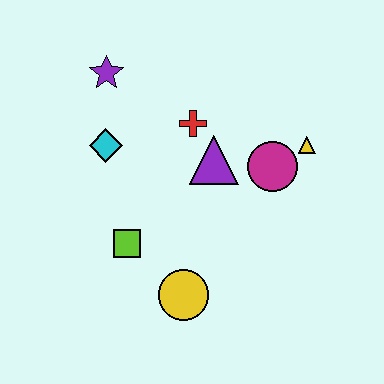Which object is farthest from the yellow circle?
The purple star is farthest from the yellow circle.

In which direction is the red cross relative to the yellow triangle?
The red cross is to the left of the yellow triangle.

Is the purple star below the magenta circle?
No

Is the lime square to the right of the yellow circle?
No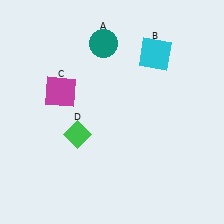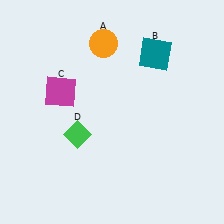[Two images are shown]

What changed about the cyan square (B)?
In Image 1, B is cyan. In Image 2, it changed to teal.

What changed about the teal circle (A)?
In Image 1, A is teal. In Image 2, it changed to orange.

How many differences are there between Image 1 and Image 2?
There are 2 differences between the two images.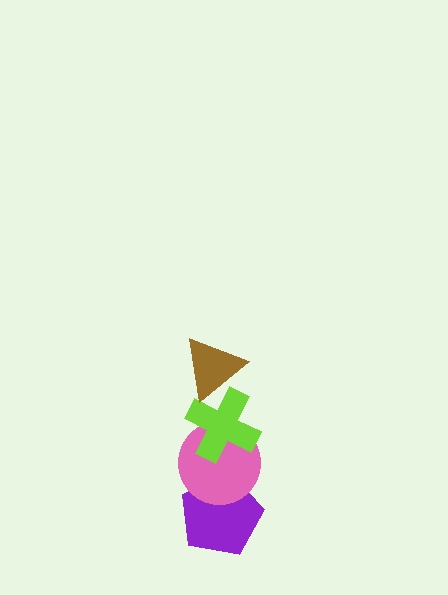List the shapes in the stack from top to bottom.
From top to bottom: the brown triangle, the lime cross, the pink circle, the purple pentagon.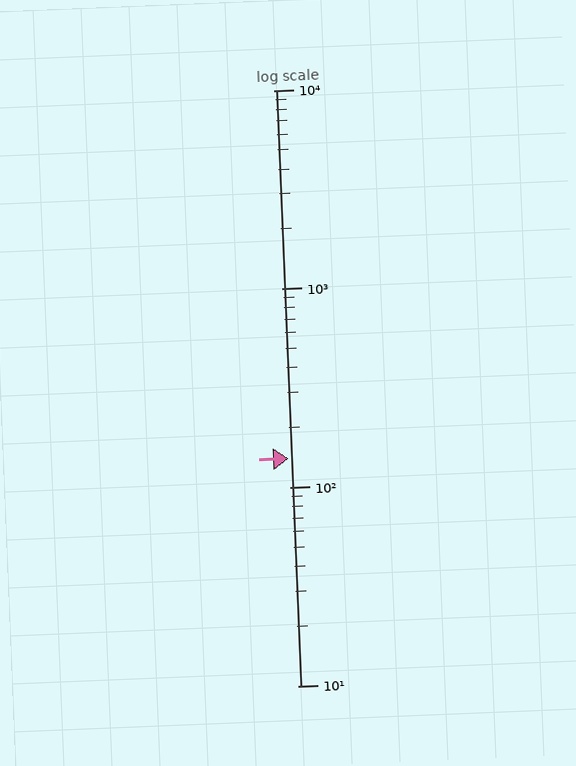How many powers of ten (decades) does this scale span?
The scale spans 3 decades, from 10 to 10000.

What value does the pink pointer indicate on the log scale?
The pointer indicates approximately 140.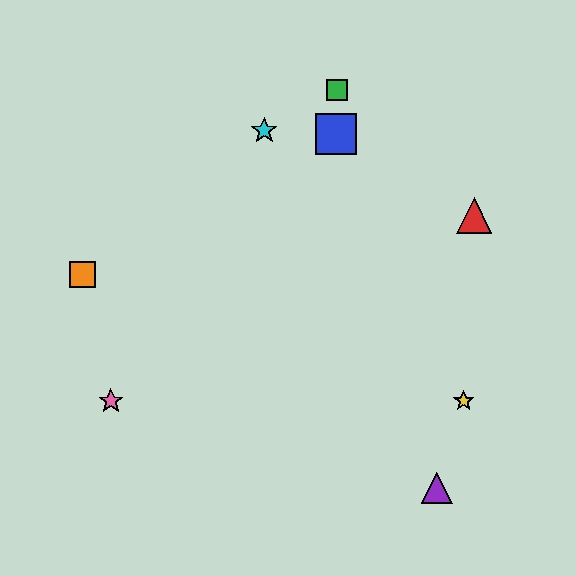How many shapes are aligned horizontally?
2 shapes (the yellow star, the pink star) are aligned horizontally.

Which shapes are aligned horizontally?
The yellow star, the pink star are aligned horizontally.